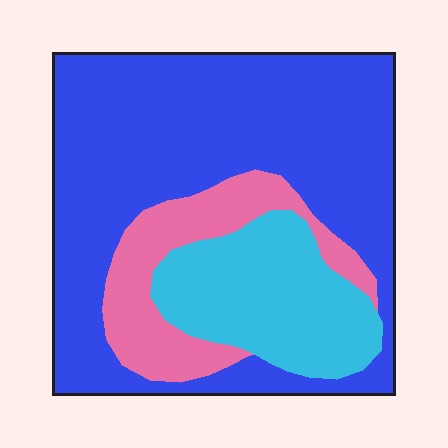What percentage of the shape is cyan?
Cyan covers roughly 20% of the shape.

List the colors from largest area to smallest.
From largest to smallest: blue, cyan, pink.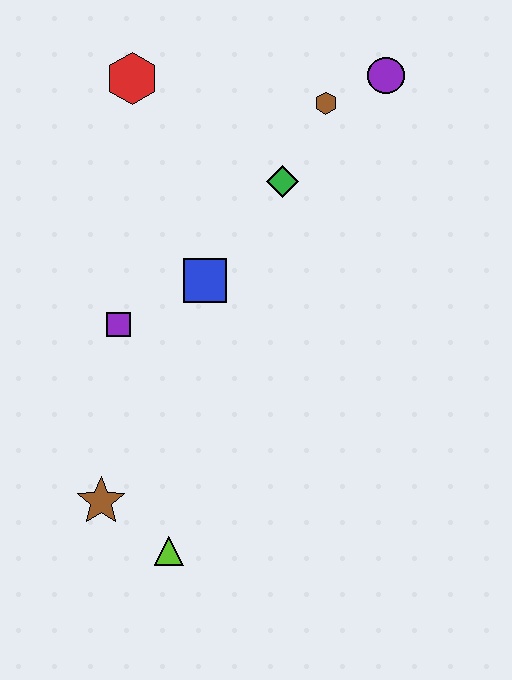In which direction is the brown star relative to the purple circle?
The brown star is below the purple circle.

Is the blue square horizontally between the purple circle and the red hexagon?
Yes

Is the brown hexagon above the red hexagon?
No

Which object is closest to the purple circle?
The brown hexagon is closest to the purple circle.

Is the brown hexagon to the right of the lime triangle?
Yes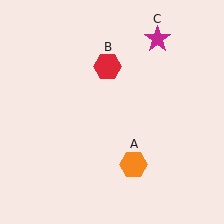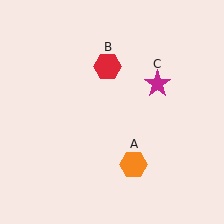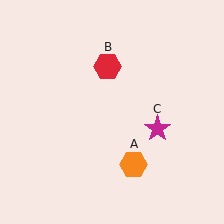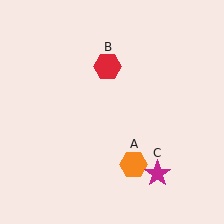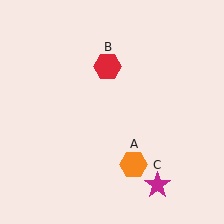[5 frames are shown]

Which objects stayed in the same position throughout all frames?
Orange hexagon (object A) and red hexagon (object B) remained stationary.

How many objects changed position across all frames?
1 object changed position: magenta star (object C).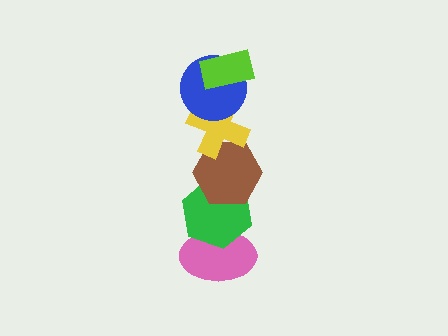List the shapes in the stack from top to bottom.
From top to bottom: the lime rectangle, the blue circle, the yellow cross, the brown hexagon, the green hexagon, the pink ellipse.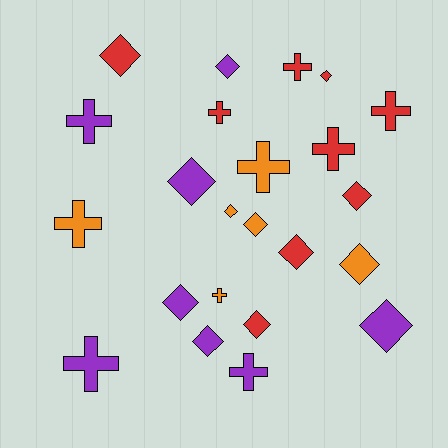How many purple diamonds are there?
There are 5 purple diamonds.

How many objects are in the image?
There are 23 objects.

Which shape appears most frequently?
Diamond, with 13 objects.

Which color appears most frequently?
Red, with 9 objects.